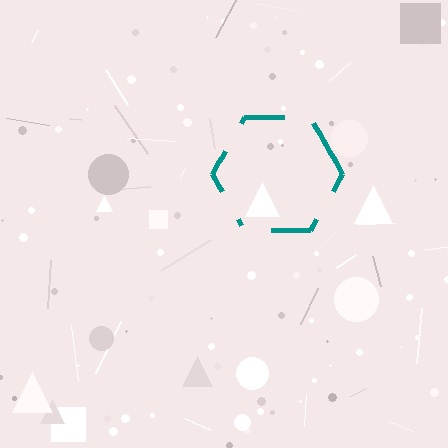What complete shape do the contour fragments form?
The contour fragments form a hexagon.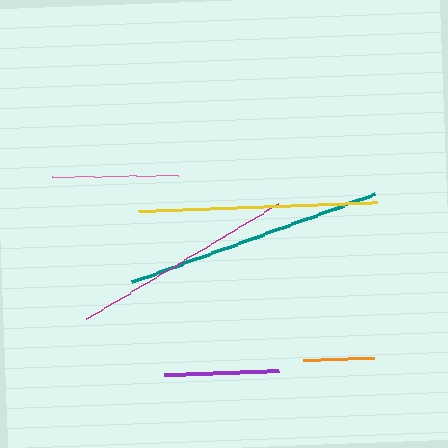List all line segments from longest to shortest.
From longest to shortest: teal, yellow, magenta, pink, purple, orange.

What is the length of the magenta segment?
The magenta segment is approximately 224 pixels long.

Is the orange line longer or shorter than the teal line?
The teal line is longer than the orange line.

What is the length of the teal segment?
The teal segment is approximately 258 pixels long.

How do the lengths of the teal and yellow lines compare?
The teal and yellow lines are approximately the same length.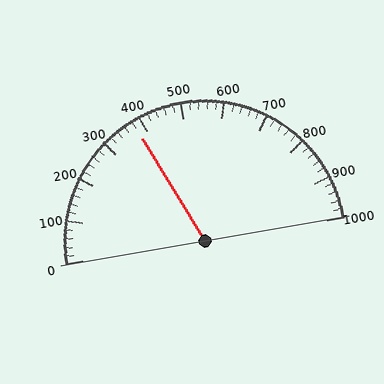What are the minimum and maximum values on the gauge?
The gauge ranges from 0 to 1000.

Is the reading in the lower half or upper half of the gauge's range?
The reading is in the lower half of the range (0 to 1000).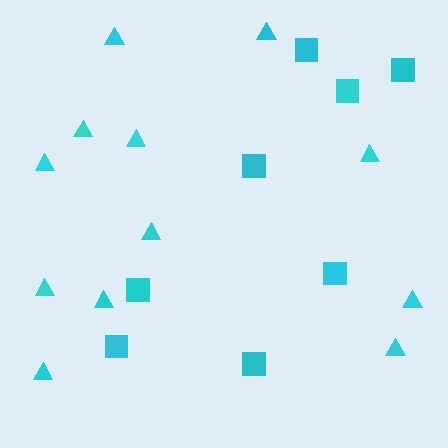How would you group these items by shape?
There are 2 groups: one group of squares (8) and one group of triangles (12).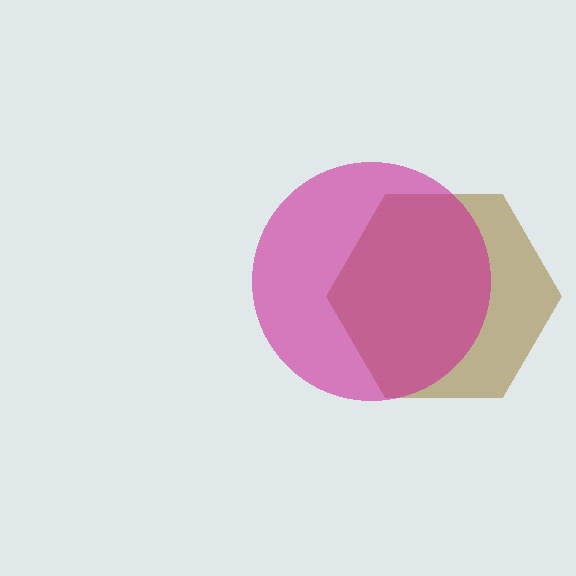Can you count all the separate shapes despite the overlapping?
Yes, there are 2 separate shapes.